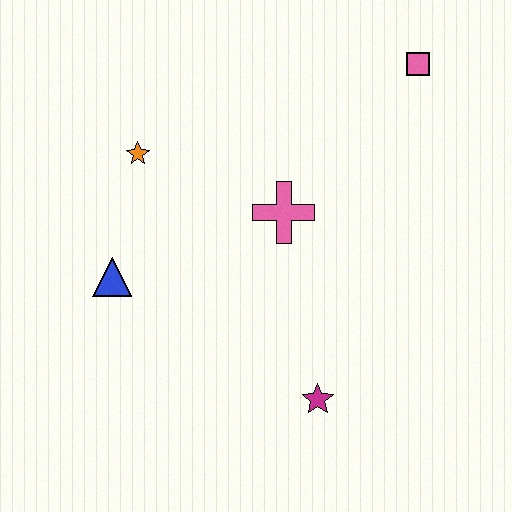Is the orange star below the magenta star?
No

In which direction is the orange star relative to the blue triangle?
The orange star is above the blue triangle.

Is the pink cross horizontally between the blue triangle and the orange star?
No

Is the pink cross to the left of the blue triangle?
No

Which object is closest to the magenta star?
The pink cross is closest to the magenta star.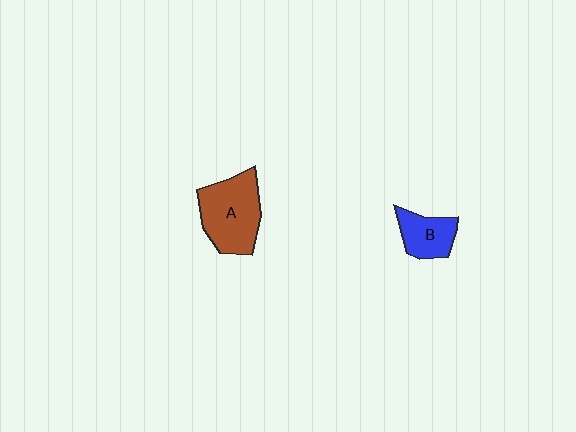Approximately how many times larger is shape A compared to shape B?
Approximately 1.8 times.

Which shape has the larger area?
Shape A (brown).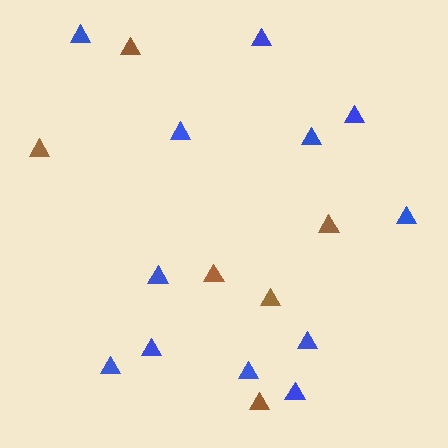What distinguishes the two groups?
There are 2 groups: one group of brown triangles (6) and one group of blue triangles (12).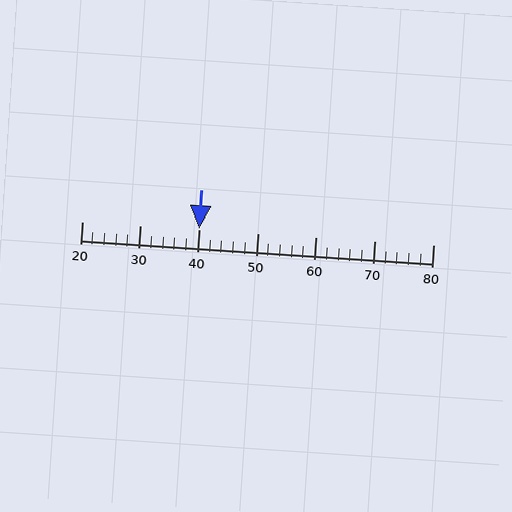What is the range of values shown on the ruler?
The ruler shows values from 20 to 80.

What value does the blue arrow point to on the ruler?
The blue arrow points to approximately 40.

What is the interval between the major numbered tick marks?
The major tick marks are spaced 10 units apart.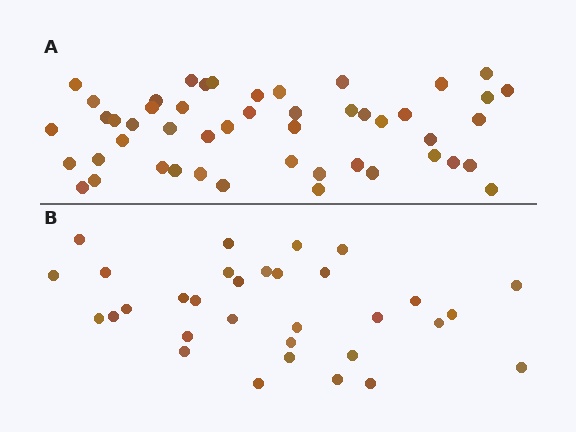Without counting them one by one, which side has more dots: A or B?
Region A (the top region) has more dots.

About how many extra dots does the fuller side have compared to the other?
Region A has approximately 15 more dots than region B.